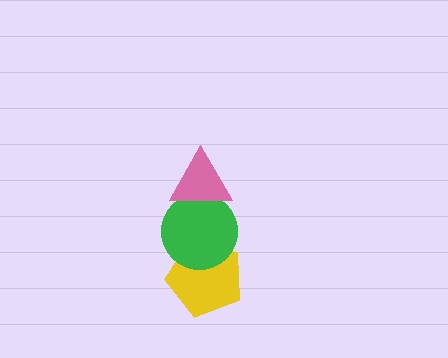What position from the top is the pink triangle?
The pink triangle is 1st from the top.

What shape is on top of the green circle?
The pink triangle is on top of the green circle.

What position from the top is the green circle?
The green circle is 2nd from the top.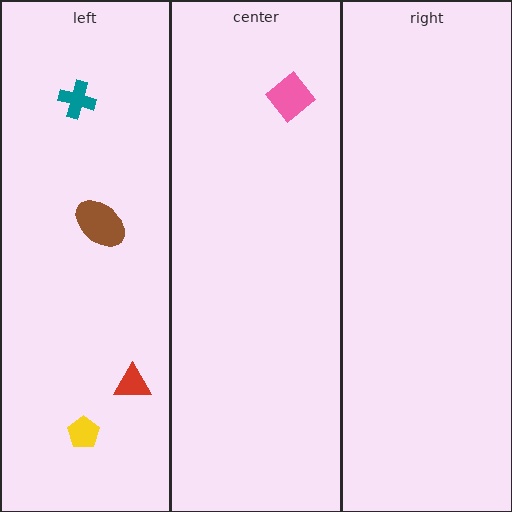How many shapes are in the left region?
4.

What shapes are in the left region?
The brown ellipse, the yellow pentagon, the teal cross, the red triangle.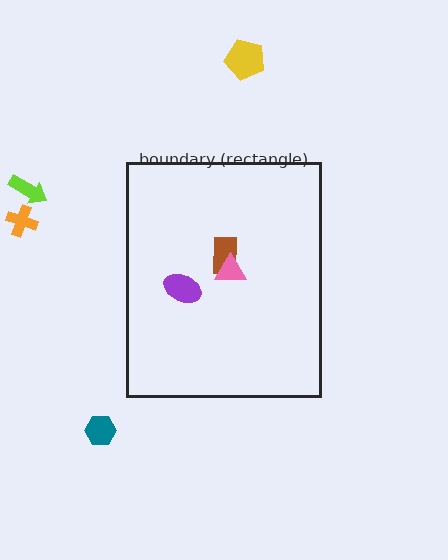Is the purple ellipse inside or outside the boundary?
Inside.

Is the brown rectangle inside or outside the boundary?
Inside.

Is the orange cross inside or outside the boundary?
Outside.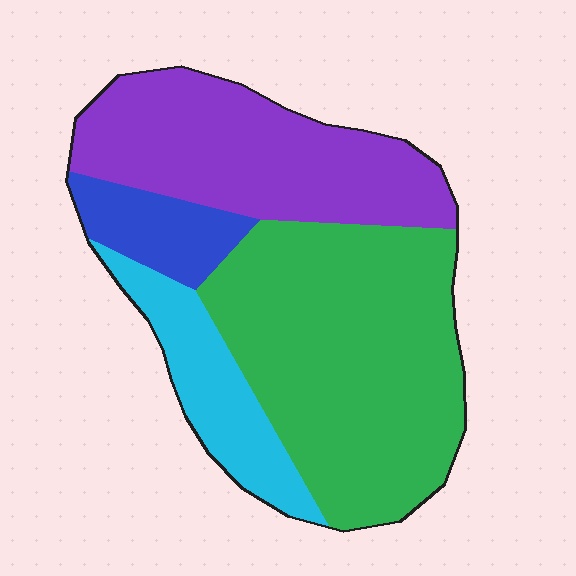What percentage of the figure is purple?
Purple covers about 30% of the figure.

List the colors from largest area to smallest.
From largest to smallest: green, purple, cyan, blue.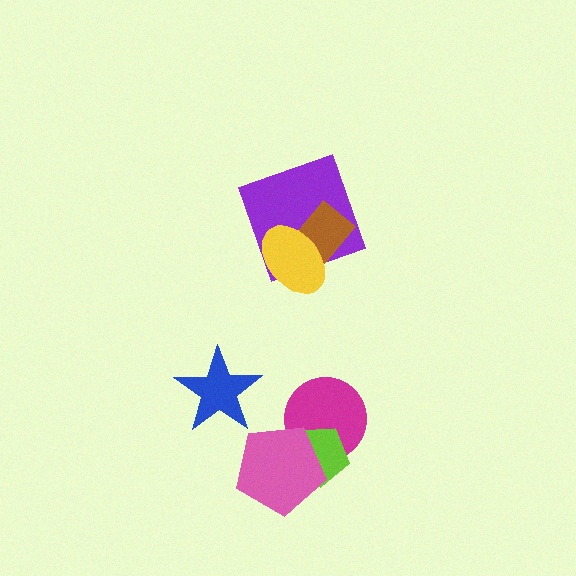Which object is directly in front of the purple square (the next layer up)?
The brown rectangle is directly in front of the purple square.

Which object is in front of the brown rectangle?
The yellow ellipse is in front of the brown rectangle.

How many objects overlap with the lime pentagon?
2 objects overlap with the lime pentagon.